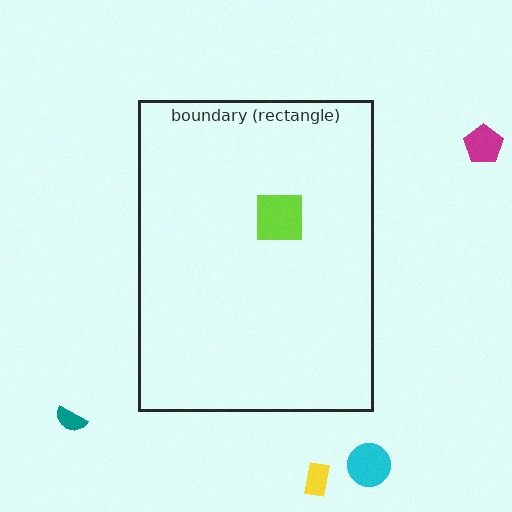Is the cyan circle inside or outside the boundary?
Outside.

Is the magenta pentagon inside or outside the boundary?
Outside.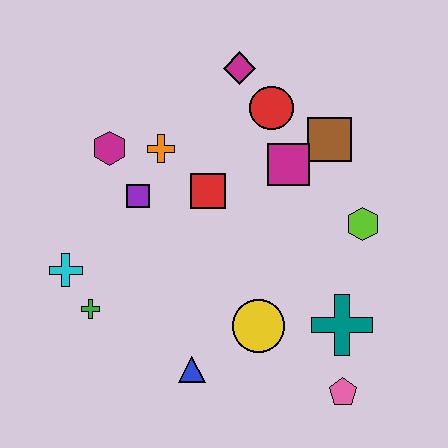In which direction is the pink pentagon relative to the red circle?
The pink pentagon is below the red circle.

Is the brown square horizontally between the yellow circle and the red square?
No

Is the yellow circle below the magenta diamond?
Yes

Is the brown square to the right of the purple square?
Yes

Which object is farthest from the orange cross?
The pink pentagon is farthest from the orange cross.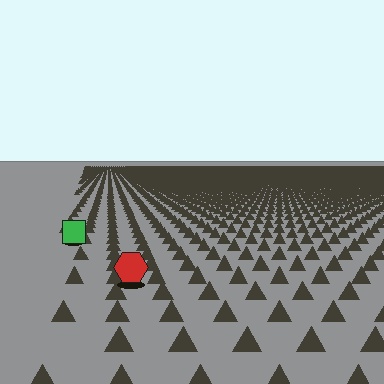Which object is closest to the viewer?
The red hexagon is closest. The texture marks near it are larger and more spread out.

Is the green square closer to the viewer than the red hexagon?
No. The red hexagon is closer — you can tell from the texture gradient: the ground texture is coarser near it.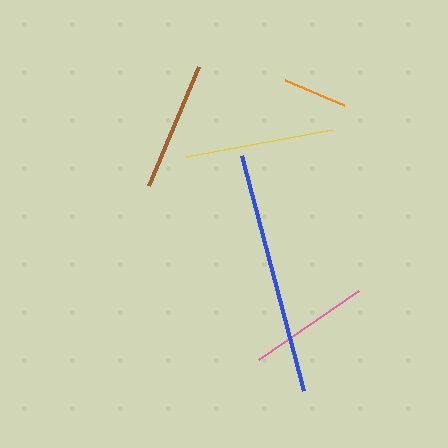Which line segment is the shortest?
The orange line is the shortest at approximately 64 pixels.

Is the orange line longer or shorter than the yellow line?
The yellow line is longer than the orange line.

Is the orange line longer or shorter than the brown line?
The brown line is longer than the orange line.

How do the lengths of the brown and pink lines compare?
The brown and pink lines are approximately the same length.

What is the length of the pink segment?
The pink segment is approximately 122 pixels long.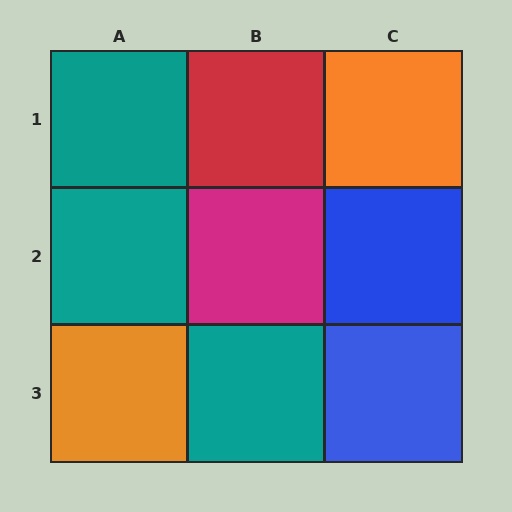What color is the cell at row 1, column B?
Red.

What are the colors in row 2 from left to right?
Teal, magenta, blue.